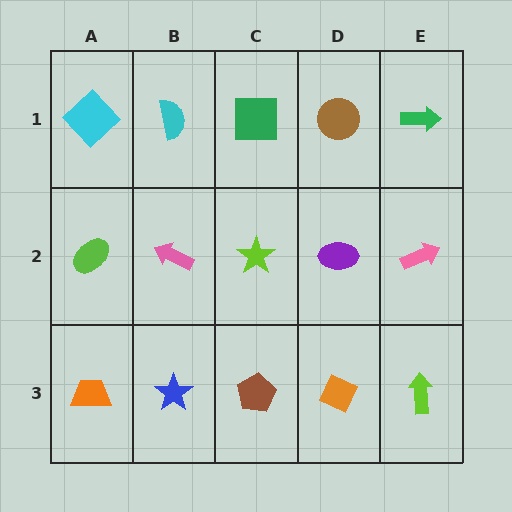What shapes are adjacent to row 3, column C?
A lime star (row 2, column C), a blue star (row 3, column B), an orange diamond (row 3, column D).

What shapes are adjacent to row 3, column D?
A purple ellipse (row 2, column D), a brown pentagon (row 3, column C), a lime arrow (row 3, column E).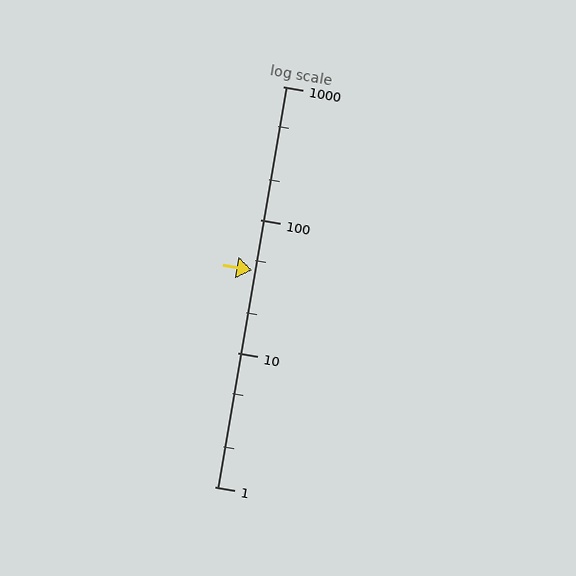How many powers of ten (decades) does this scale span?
The scale spans 3 decades, from 1 to 1000.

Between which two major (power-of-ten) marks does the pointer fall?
The pointer is between 10 and 100.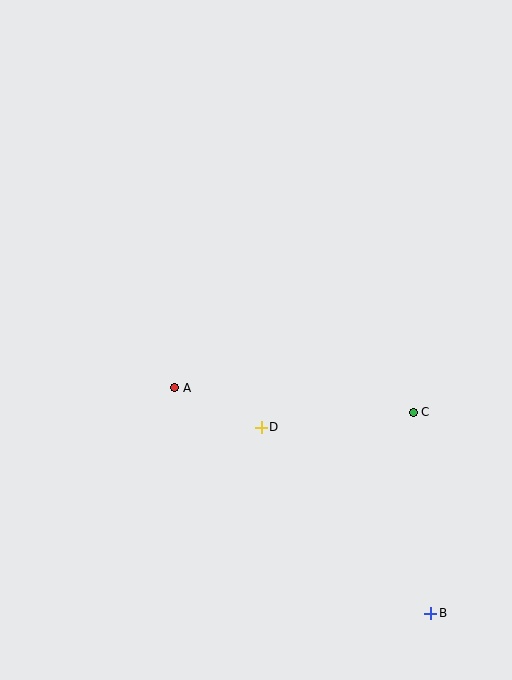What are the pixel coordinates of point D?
Point D is at (261, 427).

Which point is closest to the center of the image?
Point D at (261, 427) is closest to the center.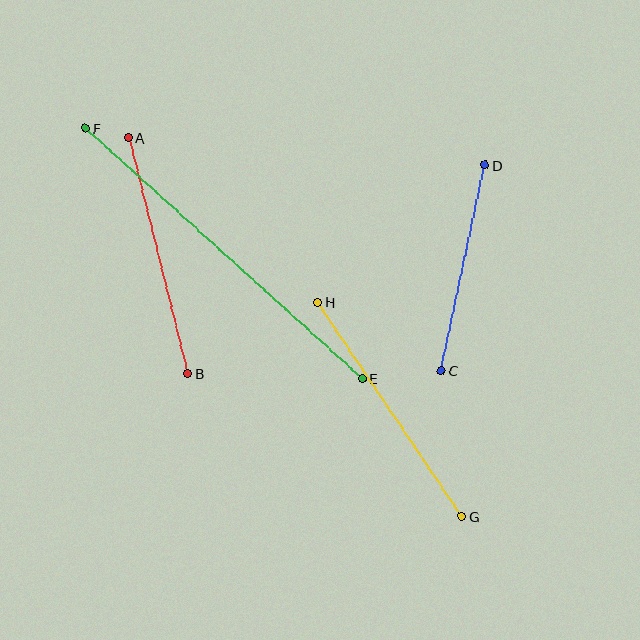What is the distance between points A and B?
The distance is approximately 243 pixels.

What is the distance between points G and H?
The distance is approximately 258 pixels.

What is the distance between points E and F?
The distance is approximately 373 pixels.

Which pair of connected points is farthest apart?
Points E and F are farthest apart.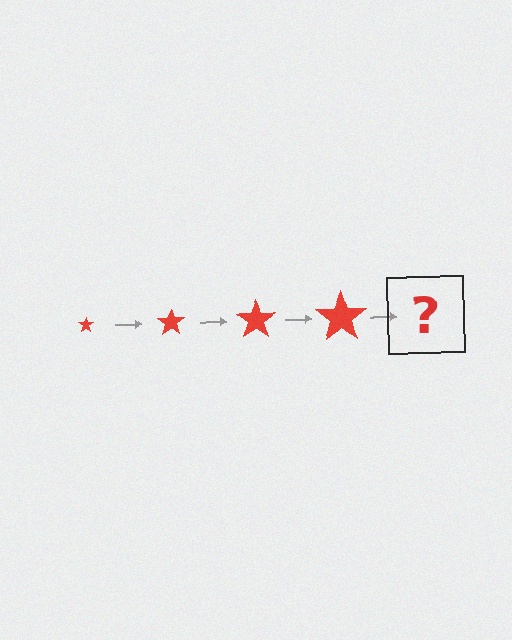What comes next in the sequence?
The next element should be a red star, larger than the previous one.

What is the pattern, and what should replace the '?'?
The pattern is that the star gets progressively larger each step. The '?' should be a red star, larger than the previous one.